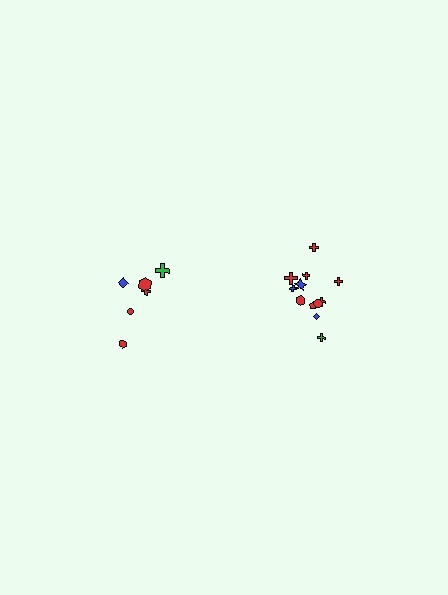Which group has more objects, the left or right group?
The right group.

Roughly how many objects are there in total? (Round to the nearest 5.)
Roughly 20 objects in total.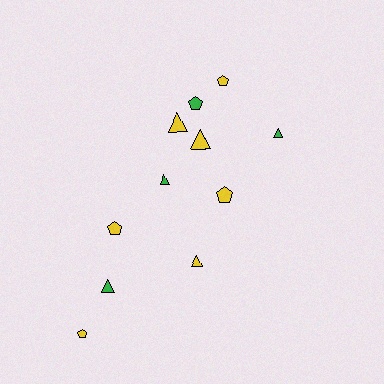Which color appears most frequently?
Yellow, with 7 objects.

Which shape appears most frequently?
Triangle, with 6 objects.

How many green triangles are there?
There are 3 green triangles.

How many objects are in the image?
There are 11 objects.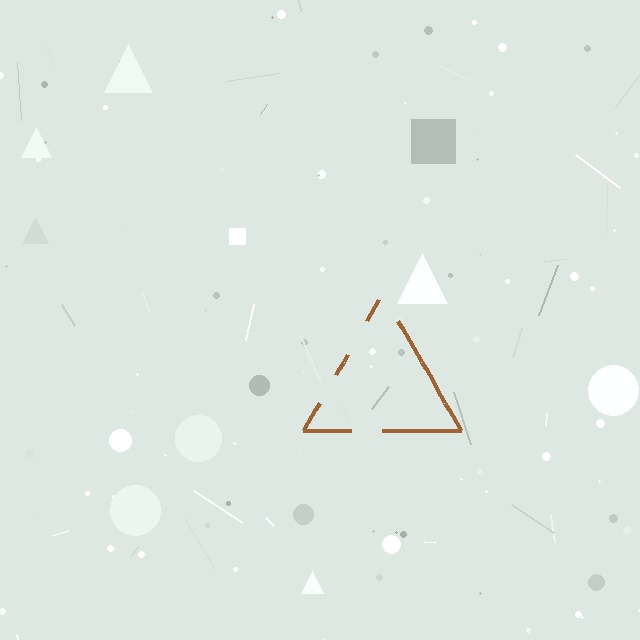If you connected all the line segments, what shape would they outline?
They would outline a triangle.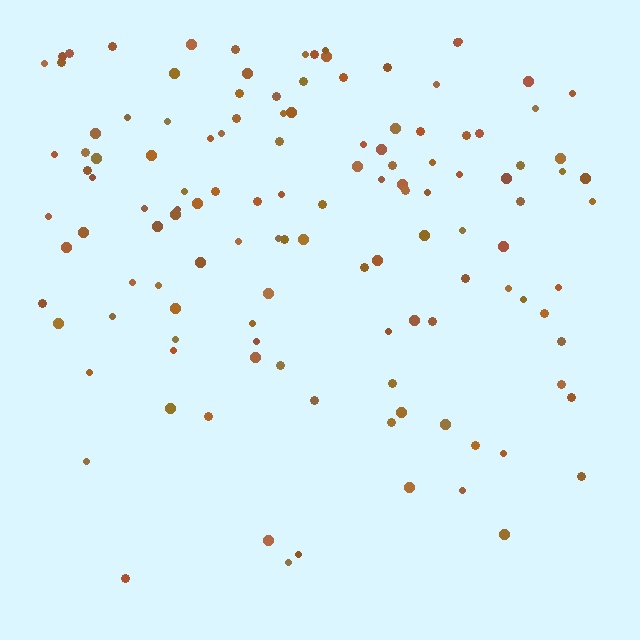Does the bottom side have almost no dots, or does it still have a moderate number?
Still a moderate number, just noticeably fewer than the top.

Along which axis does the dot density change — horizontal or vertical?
Vertical.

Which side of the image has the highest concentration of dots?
The top.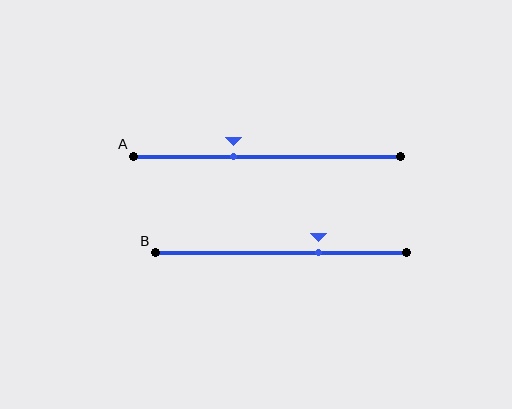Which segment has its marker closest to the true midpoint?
Segment A has its marker closest to the true midpoint.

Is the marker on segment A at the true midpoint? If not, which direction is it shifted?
No, the marker on segment A is shifted to the left by about 12% of the segment length.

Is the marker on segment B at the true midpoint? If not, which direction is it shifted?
No, the marker on segment B is shifted to the right by about 15% of the segment length.